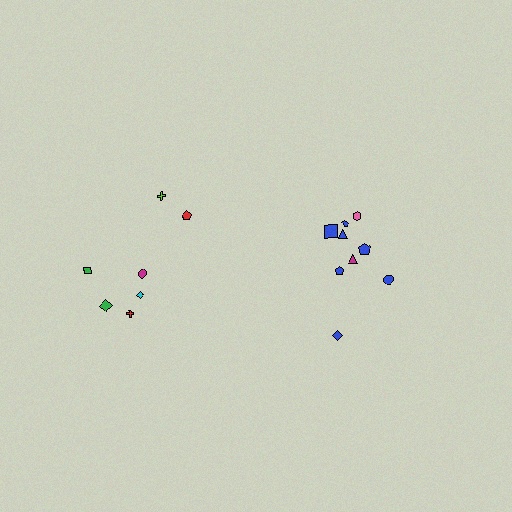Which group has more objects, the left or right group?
The right group.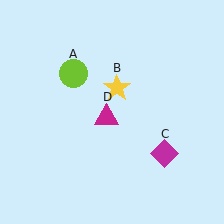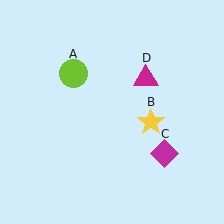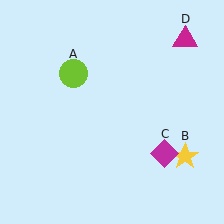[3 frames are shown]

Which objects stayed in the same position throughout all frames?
Lime circle (object A) and magenta diamond (object C) remained stationary.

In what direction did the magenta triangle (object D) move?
The magenta triangle (object D) moved up and to the right.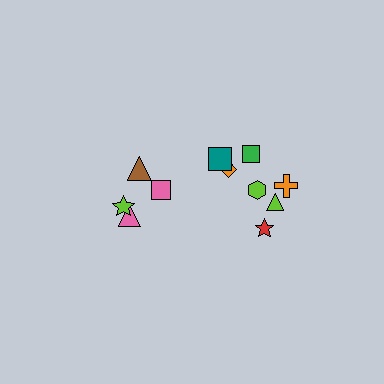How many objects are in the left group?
There are 4 objects.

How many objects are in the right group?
There are 7 objects.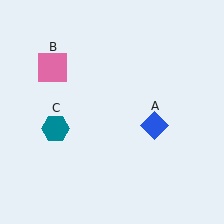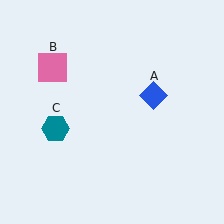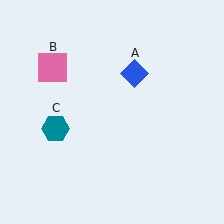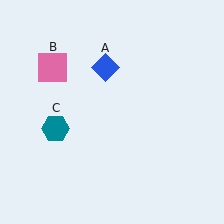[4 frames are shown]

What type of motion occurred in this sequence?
The blue diamond (object A) rotated counterclockwise around the center of the scene.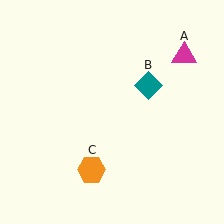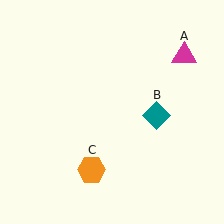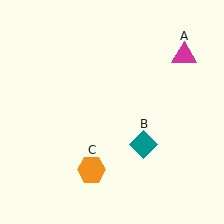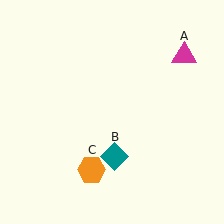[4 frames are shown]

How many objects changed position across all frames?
1 object changed position: teal diamond (object B).